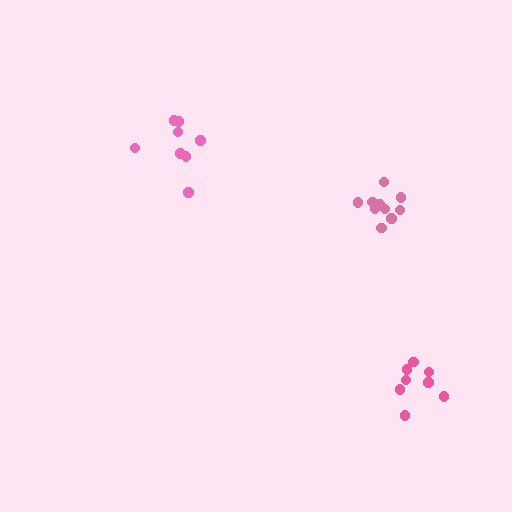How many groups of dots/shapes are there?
There are 3 groups.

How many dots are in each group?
Group 1: 8 dots, Group 2: 8 dots, Group 3: 10 dots (26 total).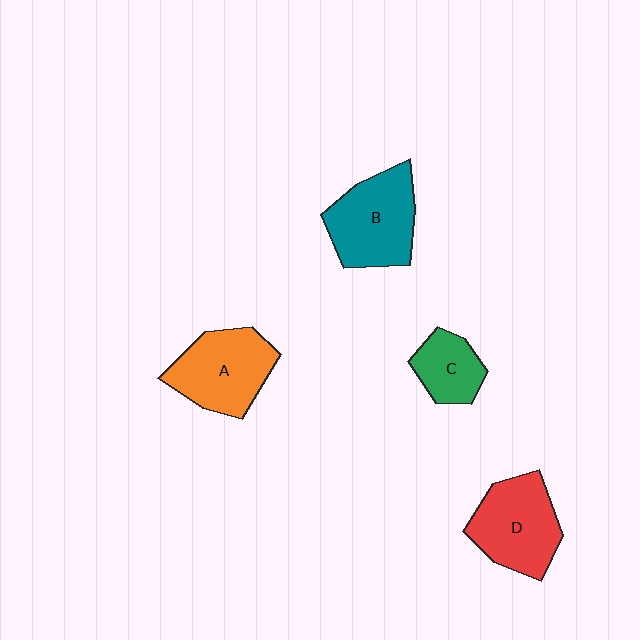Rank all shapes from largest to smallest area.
From largest to smallest: B (teal), A (orange), D (red), C (green).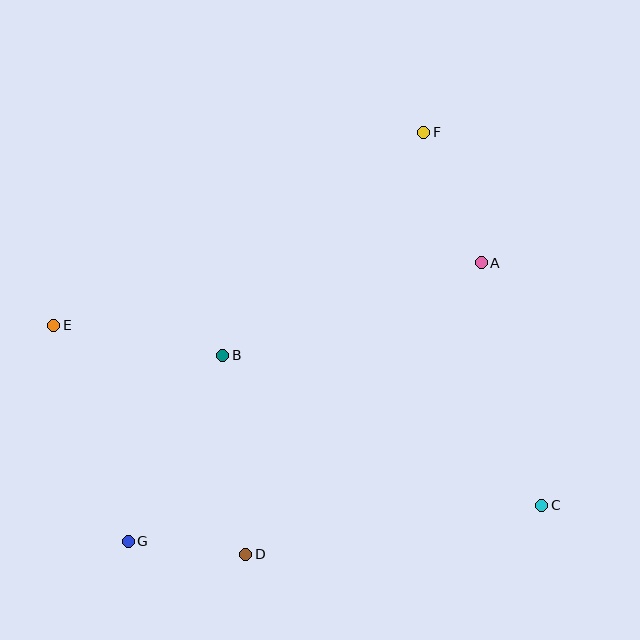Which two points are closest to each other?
Points D and G are closest to each other.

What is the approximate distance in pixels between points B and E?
The distance between B and E is approximately 172 pixels.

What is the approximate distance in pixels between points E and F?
The distance between E and F is approximately 417 pixels.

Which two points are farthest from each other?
Points C and E are farthest from each other.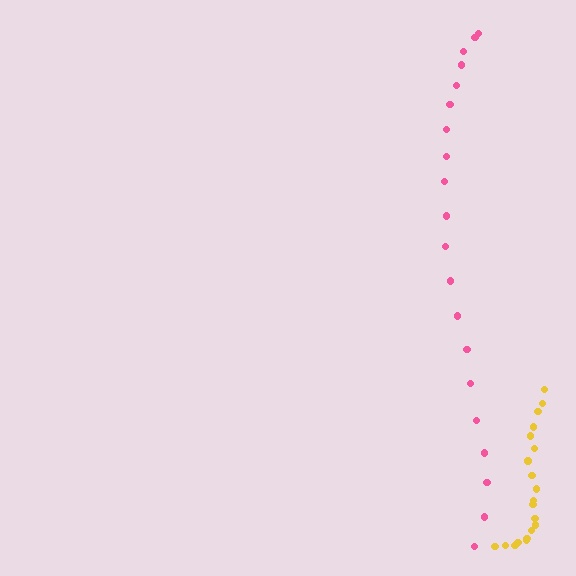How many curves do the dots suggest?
There are 2 distinct paths.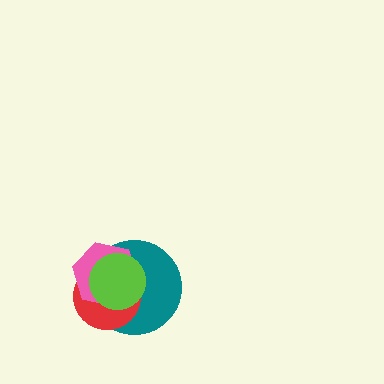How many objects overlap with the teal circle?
3 objects overlap with the teal circle.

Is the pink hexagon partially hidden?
Yes, it is partially covered by another shape.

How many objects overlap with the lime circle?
3 objects overlap with the lime circle.